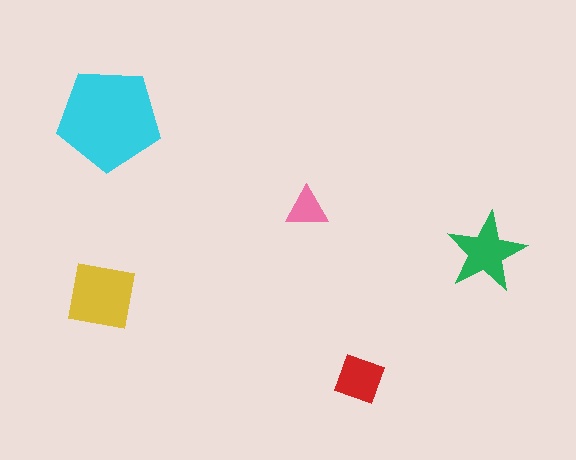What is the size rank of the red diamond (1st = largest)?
4th.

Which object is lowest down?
The red diamond is bottommost.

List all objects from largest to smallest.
The cyan pentagon, the yellow square, the green star, the red diamond, the pink triangle.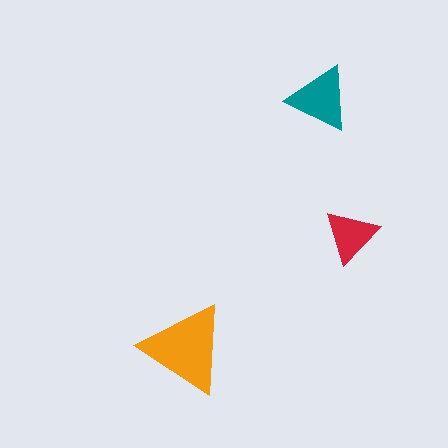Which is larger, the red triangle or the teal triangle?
The teal one.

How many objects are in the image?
There are 3 objects in the image.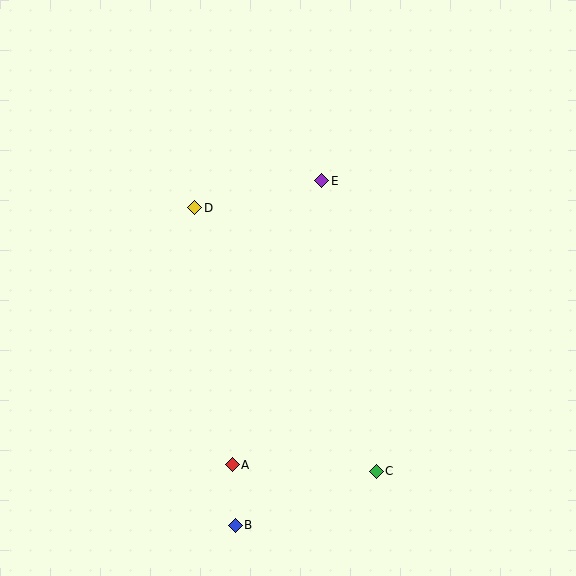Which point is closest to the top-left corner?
Point D is closest to the top-left corner.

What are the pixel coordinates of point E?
Point E is at (322, 181).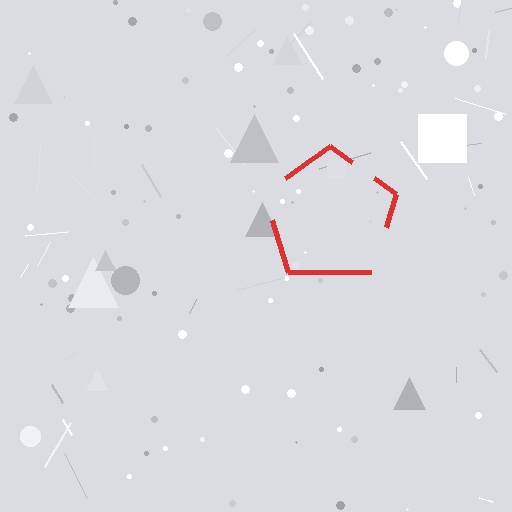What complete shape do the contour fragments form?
The contour fragments form a pentagon.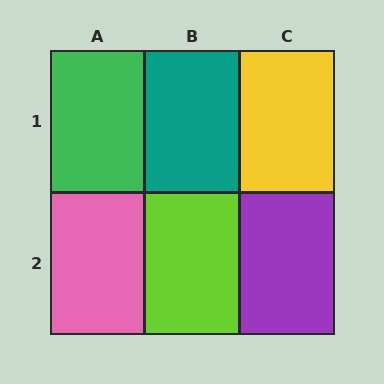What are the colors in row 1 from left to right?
Green, teal, yellow.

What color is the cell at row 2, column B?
Lime.